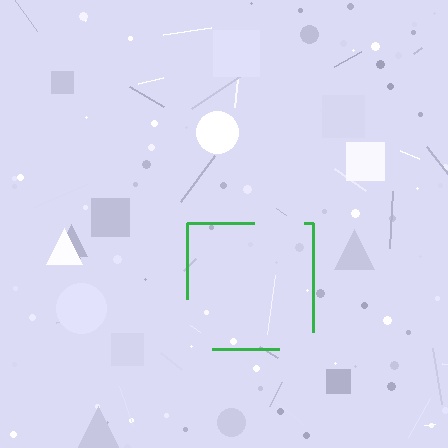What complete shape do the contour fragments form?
The contour fragments form a square.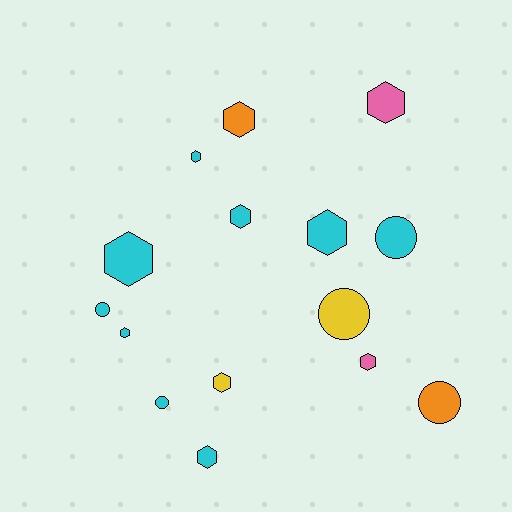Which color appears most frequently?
Cyan, with 9 objects.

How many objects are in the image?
There are 15 objects.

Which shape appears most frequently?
Hexagon, with 10 objects.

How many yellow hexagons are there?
There is 1 yellow hexagon.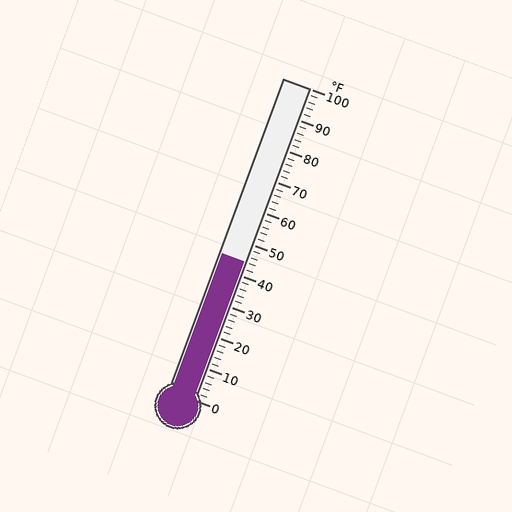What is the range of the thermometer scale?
The thermometer scale ranges from 0°F to 100°F.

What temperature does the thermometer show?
The thermometer shows approximately 44°F.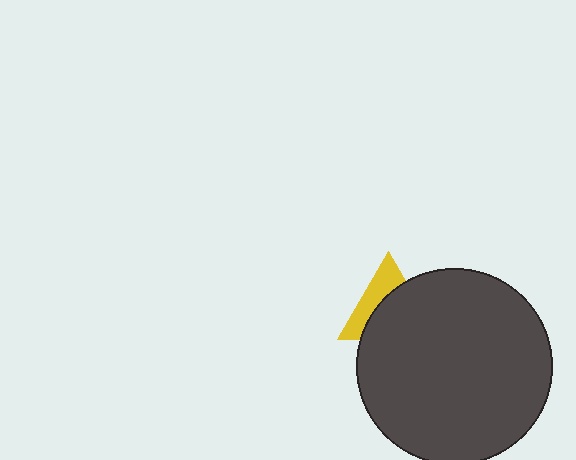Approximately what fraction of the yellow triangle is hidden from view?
Roughly 59% of the yellow triangle is hidden behind the dark gray circle.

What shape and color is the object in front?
The object in front is a dark gray circle.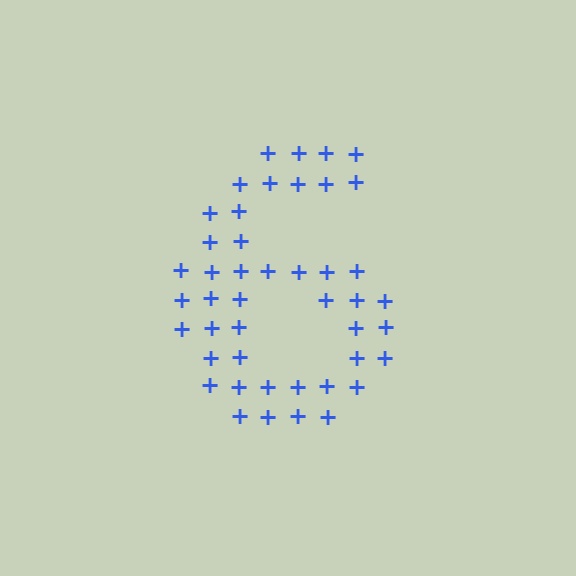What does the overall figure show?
The overall figure shows the digit 6.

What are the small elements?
The small elements are plus signs.